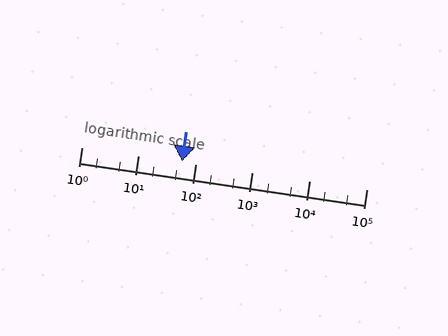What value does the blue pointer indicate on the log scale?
The pointer indicates approximately 58.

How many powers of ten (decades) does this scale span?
The scale spans 5 decades, from 1 to 100000.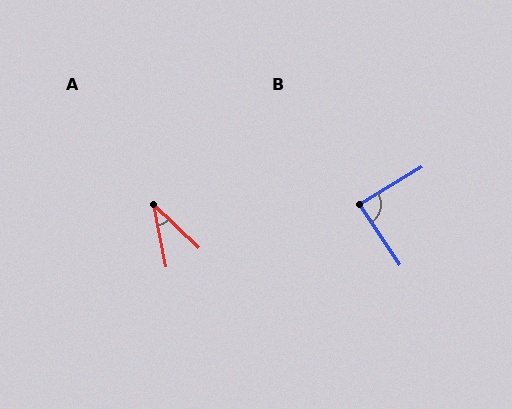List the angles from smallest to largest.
A (35°), B (87°).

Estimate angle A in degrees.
Approximately 35 degrees.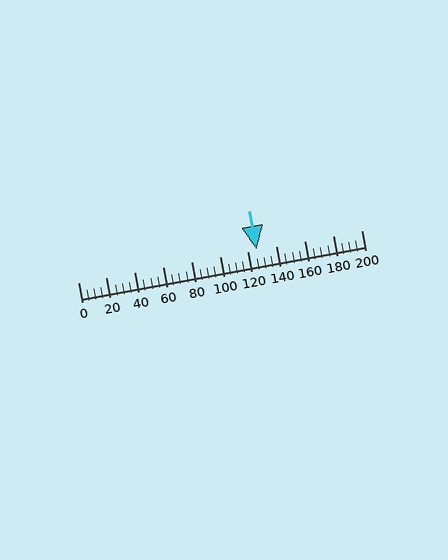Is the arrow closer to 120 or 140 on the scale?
The arrow is closer to 120.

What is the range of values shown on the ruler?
The ruler shows values from 0 to 200.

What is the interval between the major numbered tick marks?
The major tick marks are spaced 20 units apart.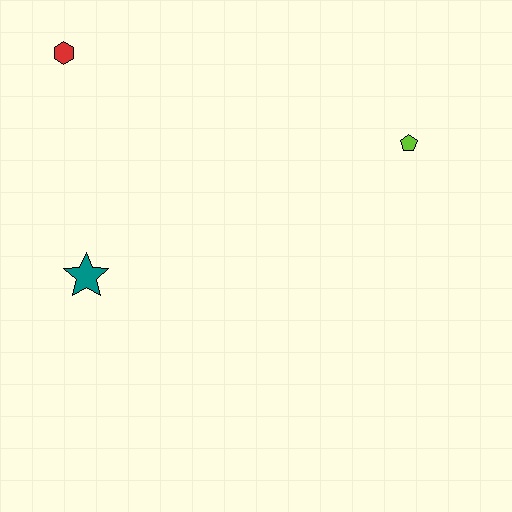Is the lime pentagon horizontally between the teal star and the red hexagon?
No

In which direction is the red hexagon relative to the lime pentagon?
The red hexagon is to the left of the lime pentagon.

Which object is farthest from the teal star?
The lime pentagon is farthest from the teal star.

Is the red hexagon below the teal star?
No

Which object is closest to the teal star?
The red hexagon is closest to the teal star.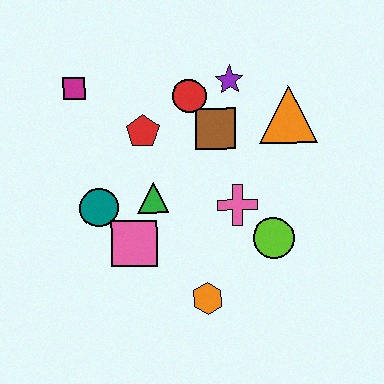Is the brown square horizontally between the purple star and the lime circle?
No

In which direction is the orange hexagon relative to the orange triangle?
The orange hexagon is below the orange triangle.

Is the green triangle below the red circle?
Yes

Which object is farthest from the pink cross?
The magenta square is farthest from the pink cross.